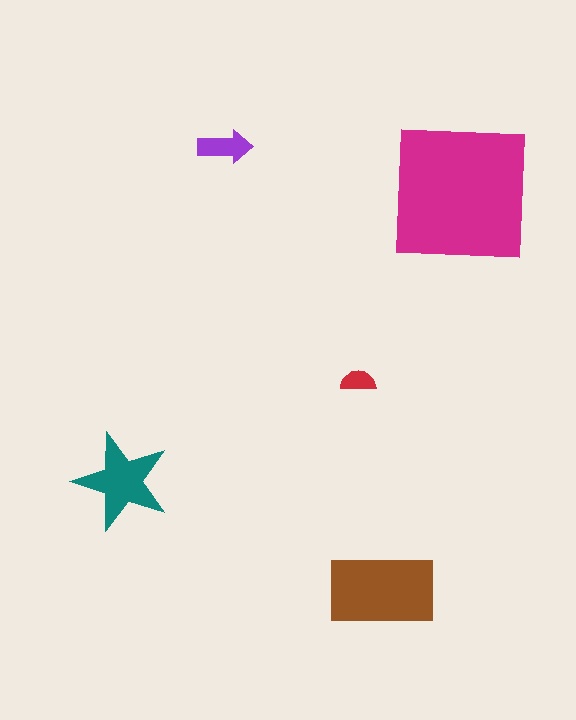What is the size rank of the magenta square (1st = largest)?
1st.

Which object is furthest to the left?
The teal star is leftmost.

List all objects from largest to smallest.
The magenta square, the brown rectangle, the teal star, the purple arrow, the red semicircle.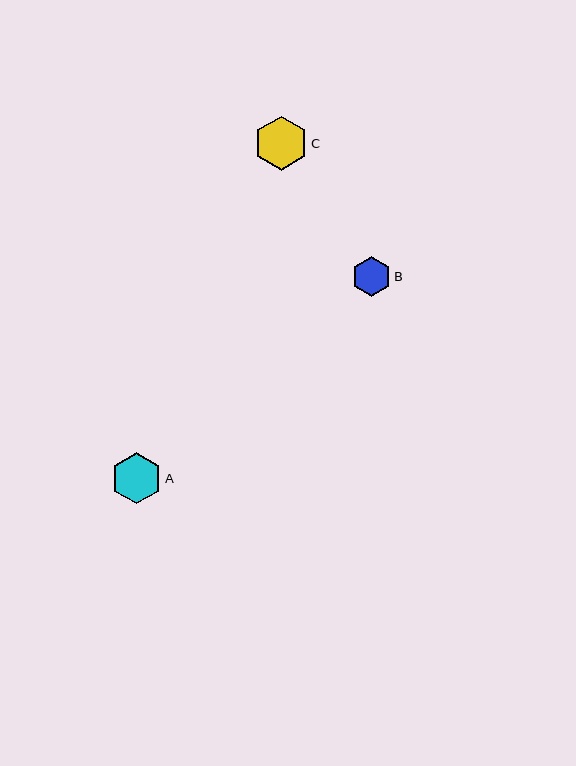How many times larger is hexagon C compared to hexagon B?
Hexagon C is approximately 1.4 times the size of hexagon B.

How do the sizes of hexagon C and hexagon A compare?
Hexagon C and hexagon A are approximately the same size.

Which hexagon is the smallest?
Hexagon B is the smallest with a size of approximately 39 pixels.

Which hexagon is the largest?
Hexagon C is the largest with a size of approximately 54 pixels.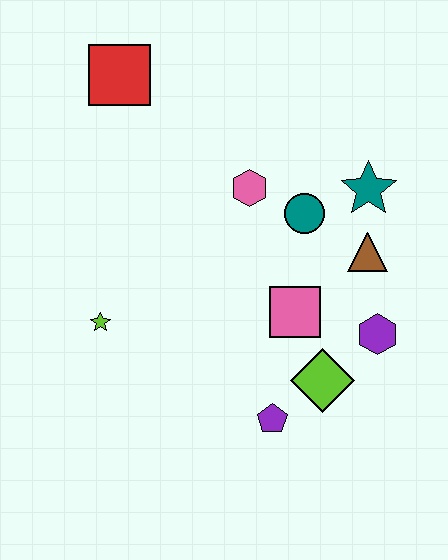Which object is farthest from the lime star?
The teal star is farthest from the lime star.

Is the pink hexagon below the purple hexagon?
No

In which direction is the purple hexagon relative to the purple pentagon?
The purple hexagon is to the right of the purple pentagon.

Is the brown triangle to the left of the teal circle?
No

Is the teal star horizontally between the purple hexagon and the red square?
Yes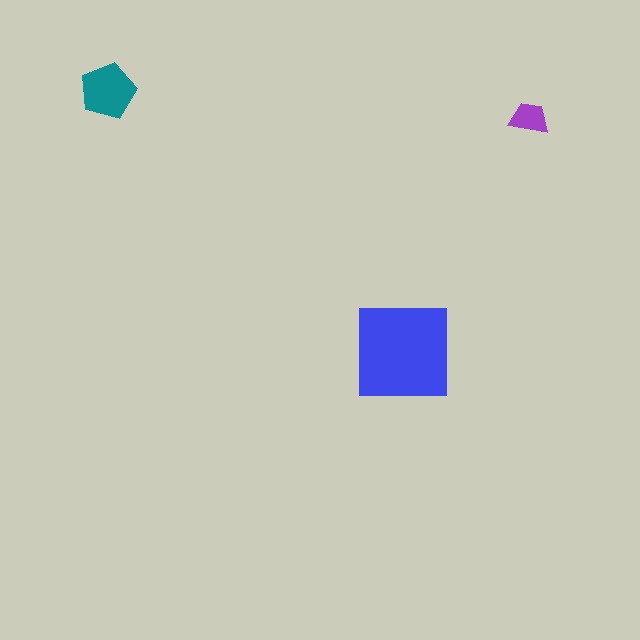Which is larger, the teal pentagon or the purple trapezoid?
The teal pentagon.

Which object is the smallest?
The purple trapezoid.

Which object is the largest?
The blue square.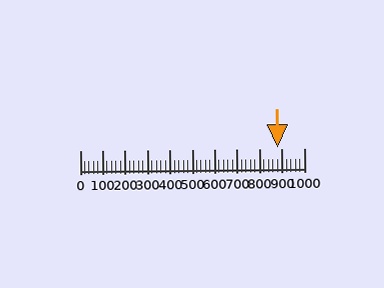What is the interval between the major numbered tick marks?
The major tick marks are spaced 100 units apart.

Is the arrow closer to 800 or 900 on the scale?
The arrow is closer to 900.